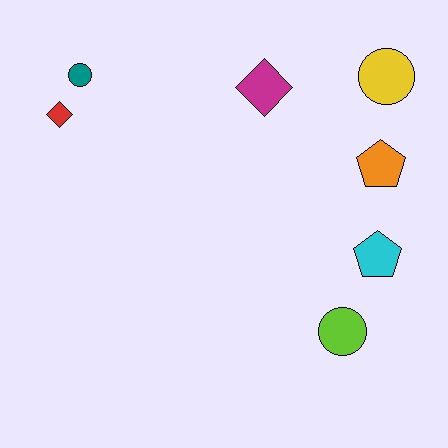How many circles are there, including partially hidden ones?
There are 3 circles.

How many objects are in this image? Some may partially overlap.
There are 7 objects.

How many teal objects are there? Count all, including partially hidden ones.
There is 1 teal object.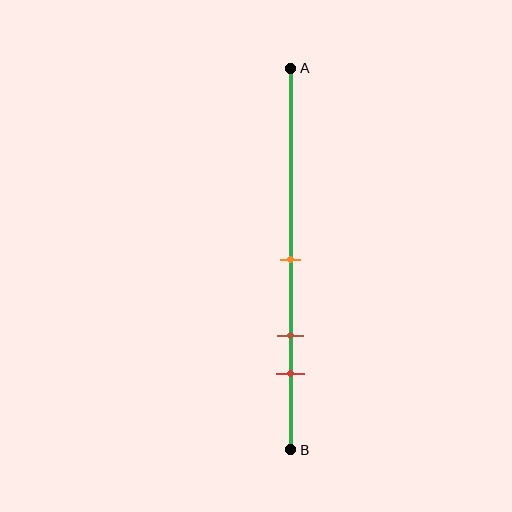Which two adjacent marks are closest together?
The brown and red marks are the closest adjacent pair.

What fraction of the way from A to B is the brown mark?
The brown mark is approximately 70% (0.7) of the way from A to B.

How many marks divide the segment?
There are 3 marks dividing the segment.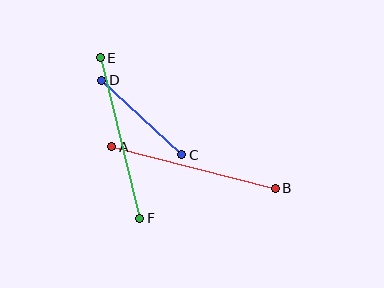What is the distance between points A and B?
The distance is approximately 169 pixels.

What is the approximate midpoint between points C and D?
The midpoint is at approximately (142, 117) pixels.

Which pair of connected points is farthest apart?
Points A and B are farthest apart.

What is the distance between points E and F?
The distance is approximately 165 pixels.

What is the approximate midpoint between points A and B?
The midpoint is at approximately (194, 168) pixels.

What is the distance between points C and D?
The distance is approximately 109 pixels.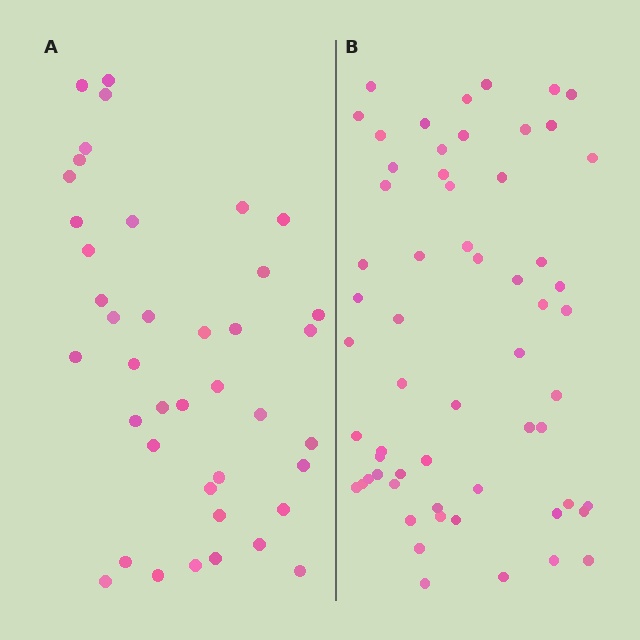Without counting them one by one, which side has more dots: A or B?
Region B (the right region) has more dots.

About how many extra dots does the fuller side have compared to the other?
Region B has approximately 20 more dots than region A.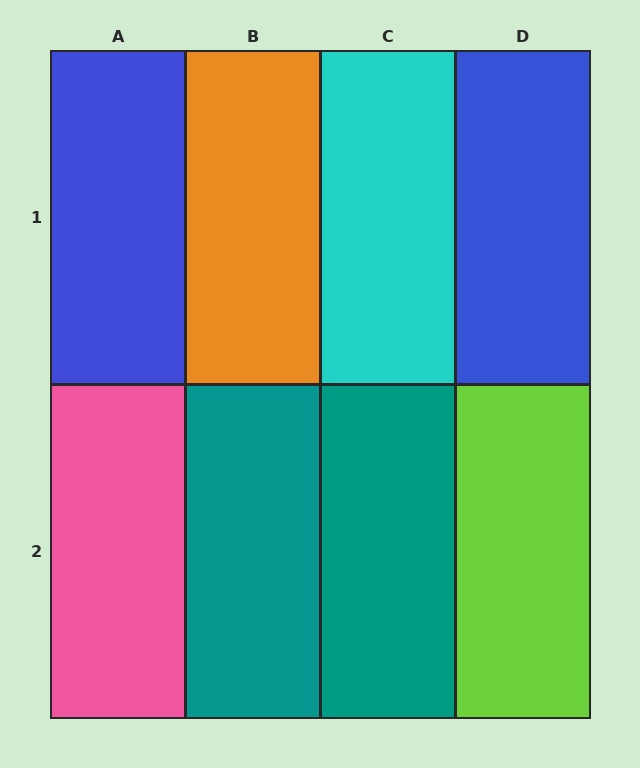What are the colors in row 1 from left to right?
Blue, orange, cyan, blue.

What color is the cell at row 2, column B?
Teal.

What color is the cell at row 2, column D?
Lime.